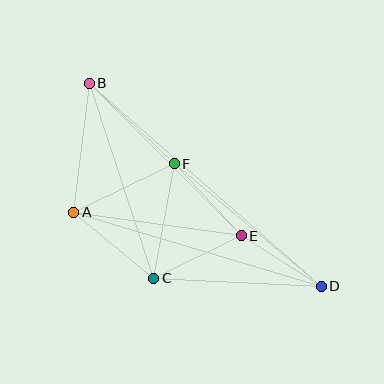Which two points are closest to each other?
Points D and E are closest to each other.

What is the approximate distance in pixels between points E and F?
The distance between E and F is approximately 98 pixels.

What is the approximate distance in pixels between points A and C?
The distance between A and C is approximately 104 pixels.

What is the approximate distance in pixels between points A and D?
The distance between A and D is approximately 259 pixels.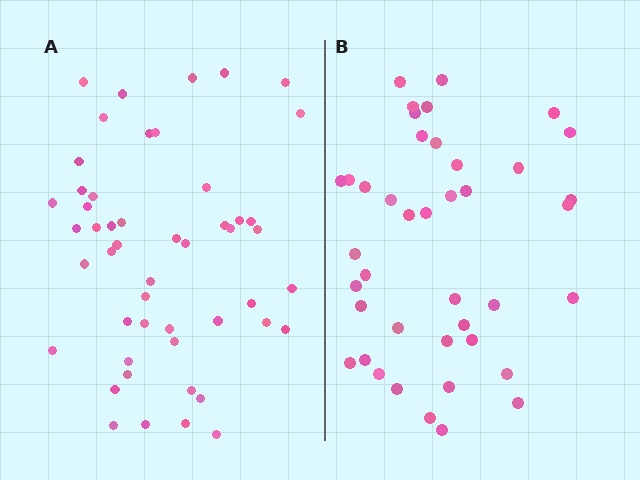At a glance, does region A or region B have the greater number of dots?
Region A (the left region) has more dots.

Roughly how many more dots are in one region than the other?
Region A has roughly 8 or so more dots than region B.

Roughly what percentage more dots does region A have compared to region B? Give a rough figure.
About 20% more.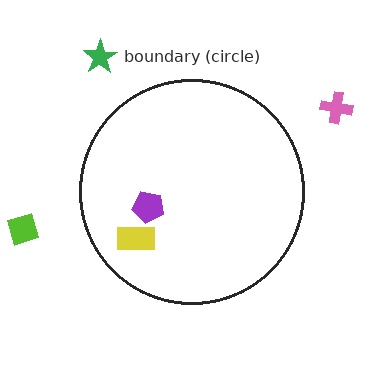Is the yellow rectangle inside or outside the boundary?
Inside.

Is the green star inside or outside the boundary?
Outside.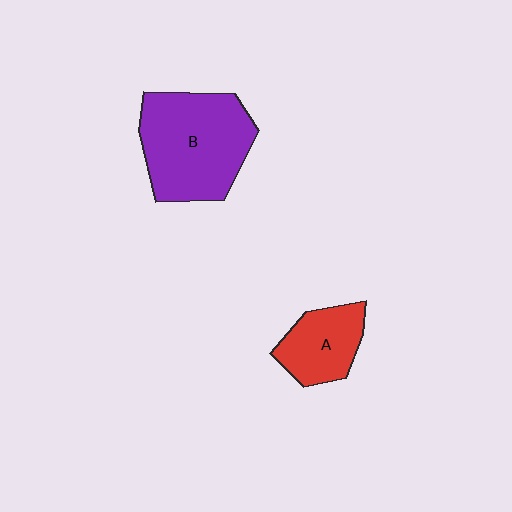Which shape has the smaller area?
Shape A (red).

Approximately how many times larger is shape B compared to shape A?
Approximately 2.0 times.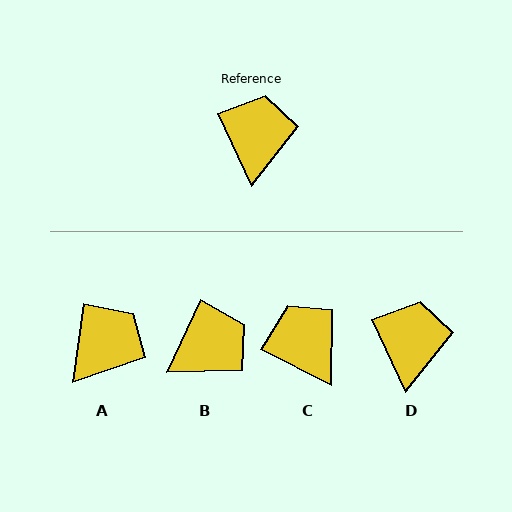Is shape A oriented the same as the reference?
No, it is off by about 32 degrees.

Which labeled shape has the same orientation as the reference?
D.